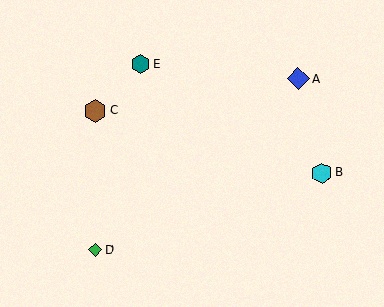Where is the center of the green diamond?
The center of the green diamond is at (95, 250).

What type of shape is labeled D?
Shape D is a green diamond.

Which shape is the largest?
The brown hexagon (labeled C) is the largest.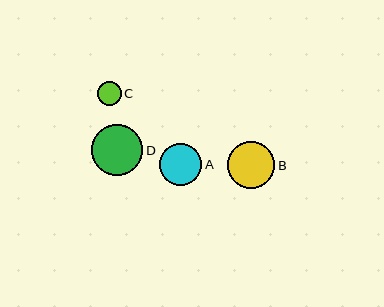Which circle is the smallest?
Circle C is the smallest with a size of approximately 24 pixels.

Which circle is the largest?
Circle D is the largest with a size of approximately 51 pixels.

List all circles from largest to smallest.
From largest to smallest: D, B, A, C.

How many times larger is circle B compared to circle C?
Circle B is approximately 2.0 times the size of circle C.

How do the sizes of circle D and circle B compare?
Circle D and circle B are approximately the same size.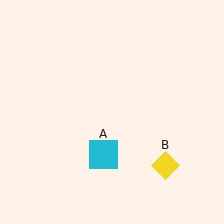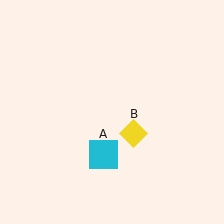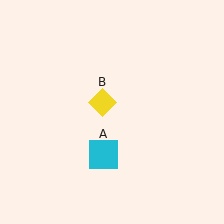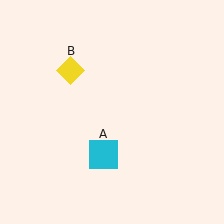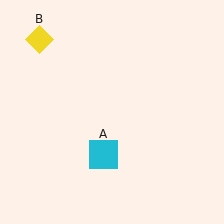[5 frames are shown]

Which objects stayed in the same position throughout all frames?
Cyan square (object A) remained stationary.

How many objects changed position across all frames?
1 object changed position: yellow diamond (object B).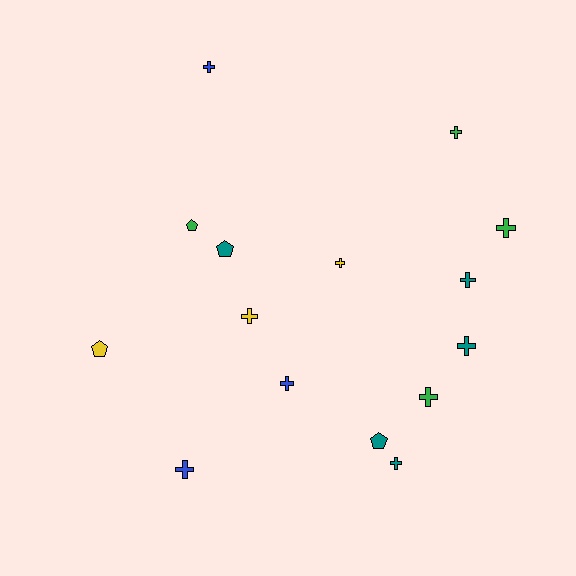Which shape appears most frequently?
Cross, with 11 objects.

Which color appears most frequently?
Teal, with 5 objects.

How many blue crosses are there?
There are 3 blue crosses.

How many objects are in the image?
There are 15 objects.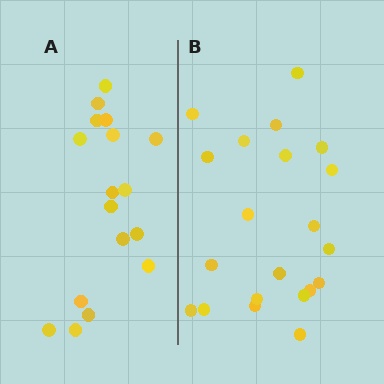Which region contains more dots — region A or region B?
Region B (the right region) has more dots.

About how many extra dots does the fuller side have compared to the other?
Region B has about 4 more dots than region A.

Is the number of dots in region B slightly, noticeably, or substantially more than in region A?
Region B has only slightly more — the two regions are fairly close. The ratio is roughly 1.2 to 1.